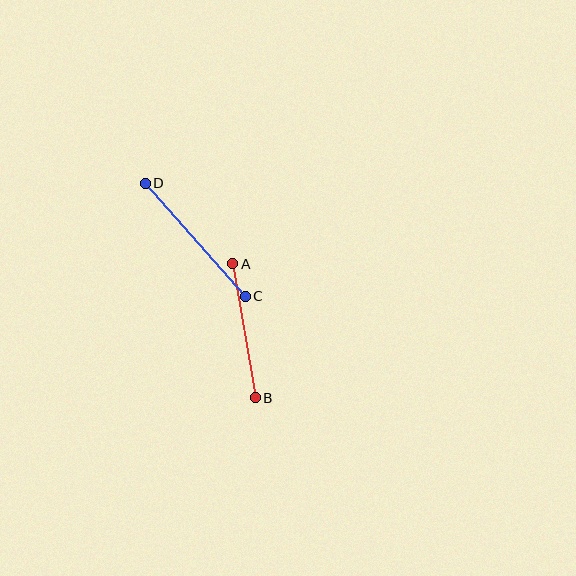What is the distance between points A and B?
The distance is approximately 136 pixels.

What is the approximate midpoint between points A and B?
The midpoint is at approximately (244, 331) pixels.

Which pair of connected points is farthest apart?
Points C and D are farthest apart.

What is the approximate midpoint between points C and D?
The midpoint is at approximately (195, 240) pixels.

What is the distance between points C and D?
The distance is approximately 151 pixels.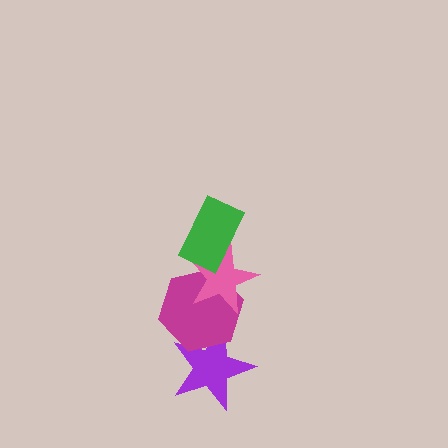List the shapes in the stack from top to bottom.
From top to bottom: the green rectangle, the pink star, the magenta hexagon, the purple star.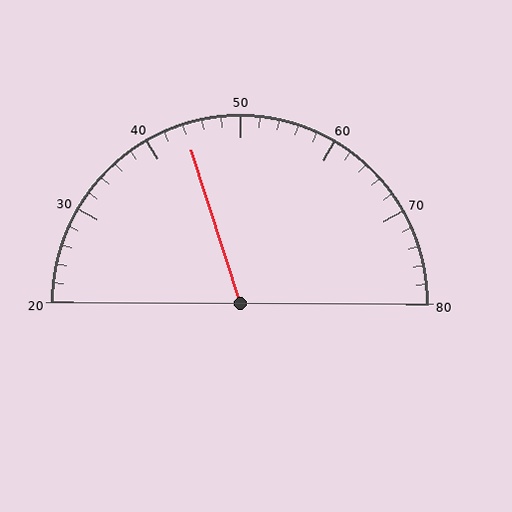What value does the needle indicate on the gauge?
The needle indicates approximately 44.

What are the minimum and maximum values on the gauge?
The gauge ranges from 20 to 80.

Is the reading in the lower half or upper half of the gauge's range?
The reading is in the lower half of the range (20 to 80).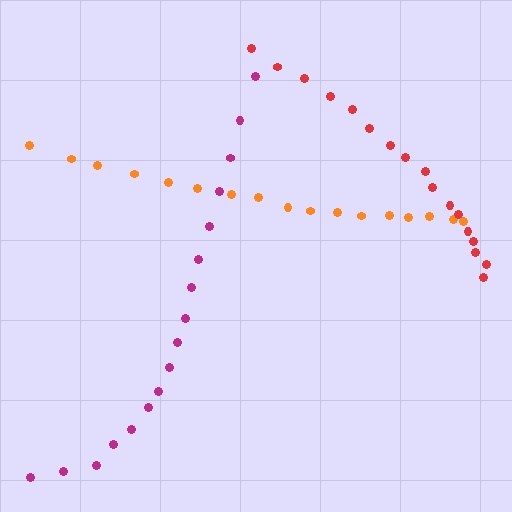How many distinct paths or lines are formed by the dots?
There are 3 distinct paths.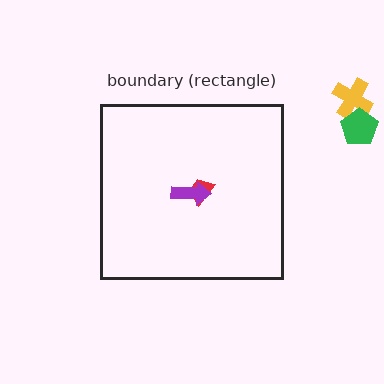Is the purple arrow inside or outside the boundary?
Inside.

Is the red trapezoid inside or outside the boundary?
Inside.